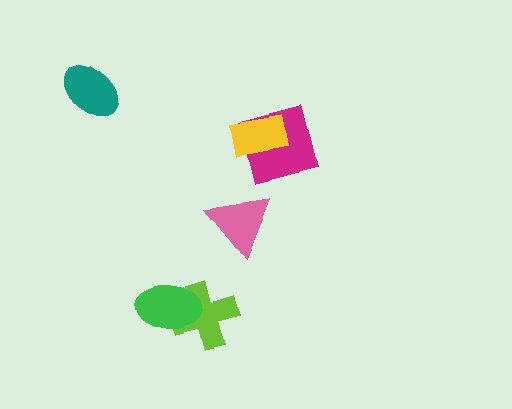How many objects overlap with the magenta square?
1 object overlaps with the magenta square.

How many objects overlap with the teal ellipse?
0 objects overlap with the teal ellipse.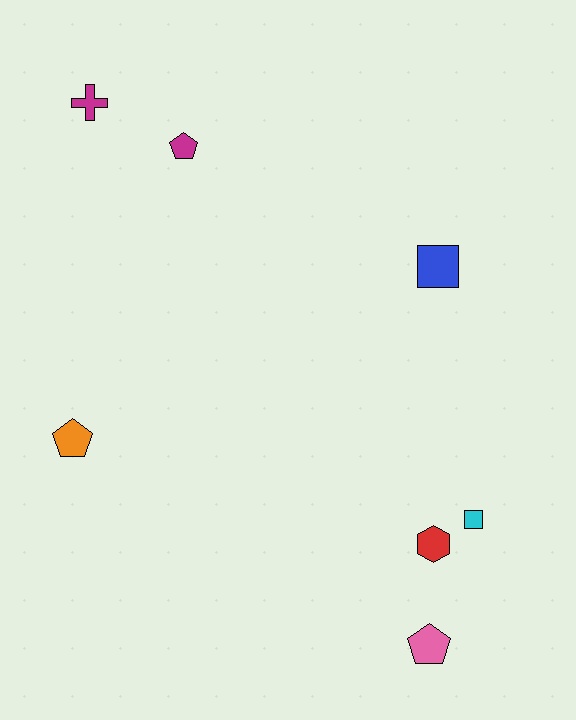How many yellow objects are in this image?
There are no yellow objects.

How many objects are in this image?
There are 7 objects.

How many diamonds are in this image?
There are no diamonds.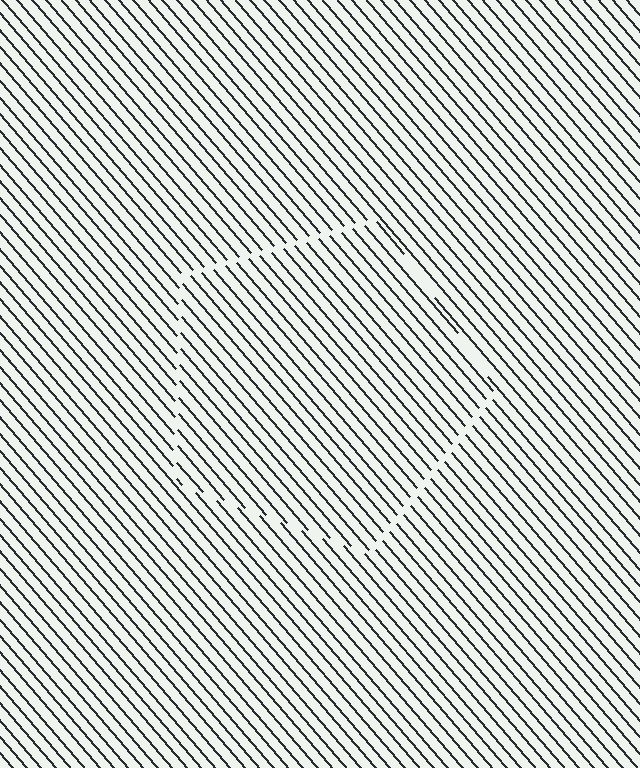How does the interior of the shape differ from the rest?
The interior of the shape contains the same grating, shifted by half a period — the contour is defined by the phase discontinuity where line-ends from the inner and outer gratings abut.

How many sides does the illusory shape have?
5 sides — the line-ends trace a pentagon.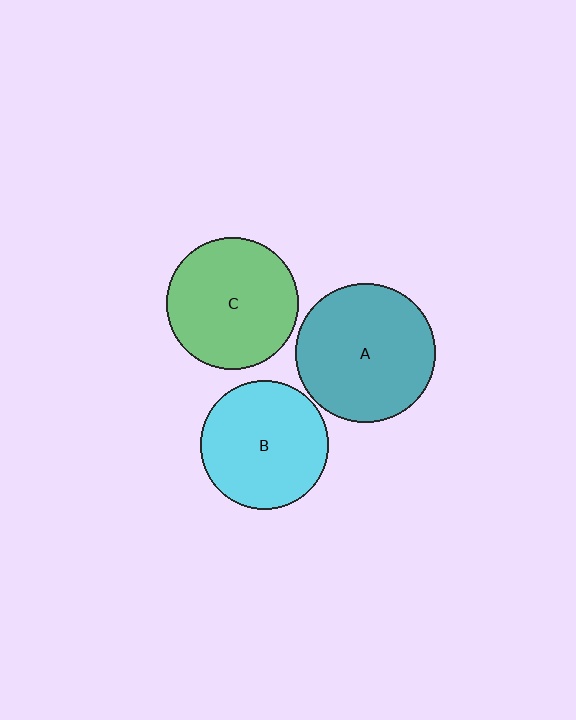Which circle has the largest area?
Circle A (teal).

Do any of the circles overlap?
No, none of the circles overlap.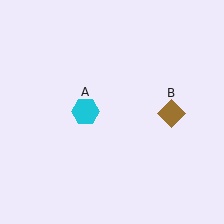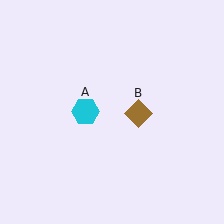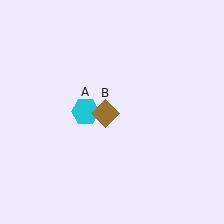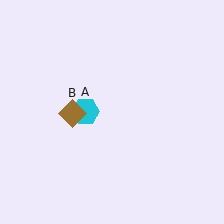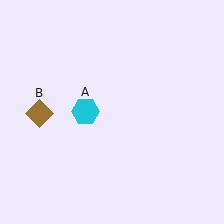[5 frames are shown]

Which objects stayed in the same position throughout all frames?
Cyan hexagon (object A) remained stationary.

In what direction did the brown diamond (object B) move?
The brown diamond (object B) moved left.